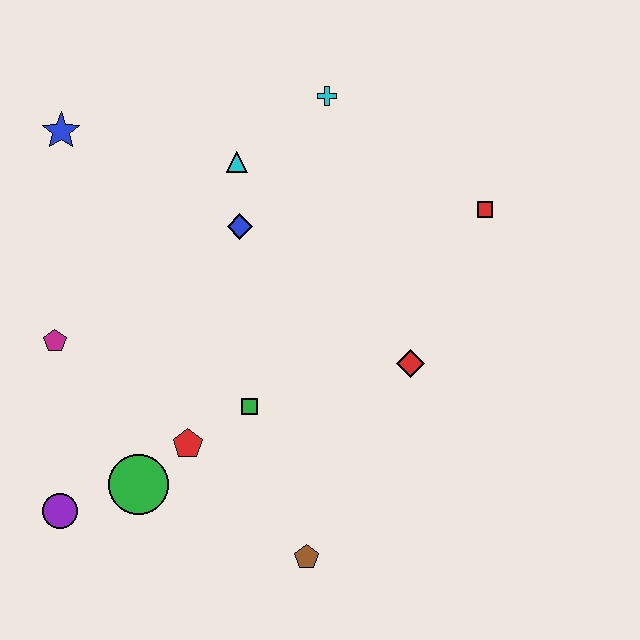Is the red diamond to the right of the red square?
No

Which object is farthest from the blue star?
The brown pentagon is farthest from the blue star.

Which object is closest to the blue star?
The cyan triangle is closest to the blue star.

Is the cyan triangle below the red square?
No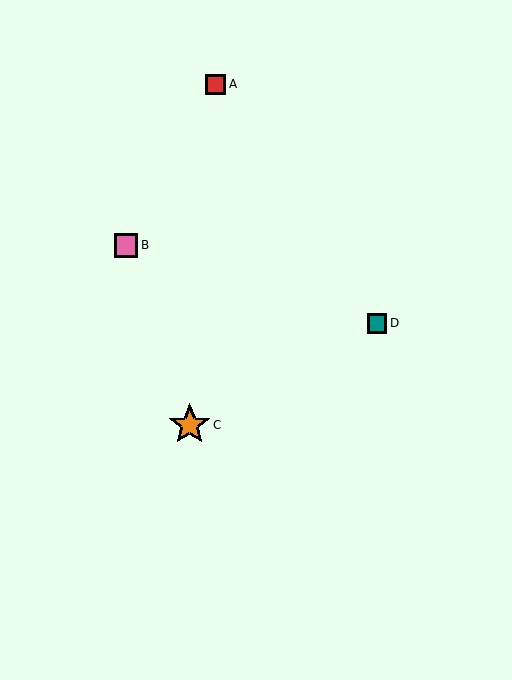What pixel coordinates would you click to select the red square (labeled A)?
Click at (215, 84) to select the red square A.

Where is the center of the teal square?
The center of the teal square is at (377, 323).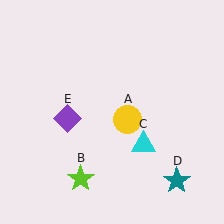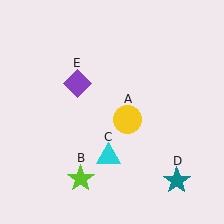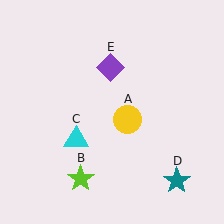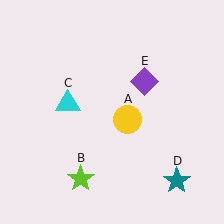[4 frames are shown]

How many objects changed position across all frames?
2 objects changed position: cyan triangle (object C), purple diamond (object E).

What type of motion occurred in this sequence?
The cyan triangle (object C), purple diamond (object E) rotated clockwise around the center of the scene.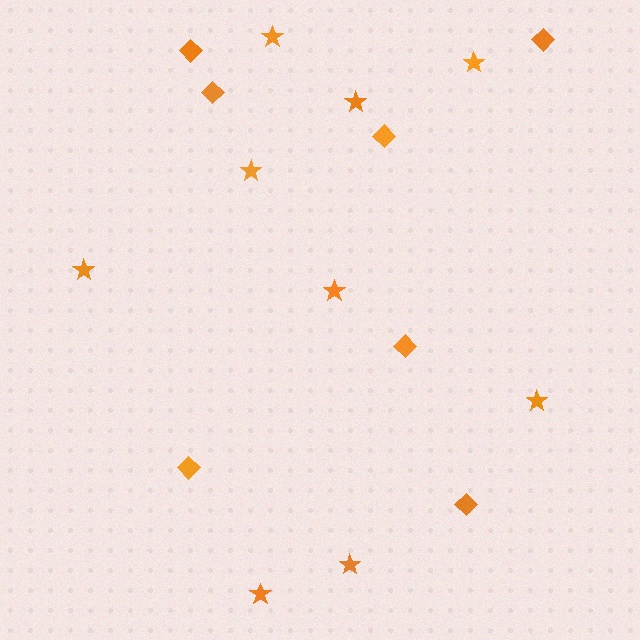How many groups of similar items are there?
There are 2 groups: one group of diamonds (7) and one group of stars (9).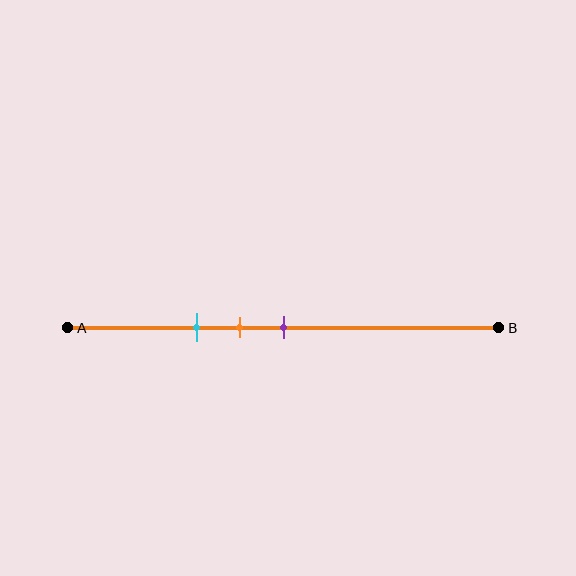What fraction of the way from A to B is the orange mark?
The orange mark is approximately 40% (0.4) of the way from A to B.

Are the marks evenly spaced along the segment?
Yes, the marks are approximately evenly spaced.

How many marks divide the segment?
There are 3 marks dividing the segment.